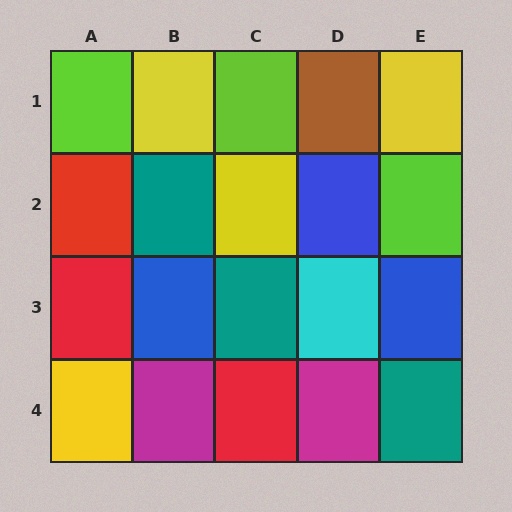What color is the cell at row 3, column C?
Teal.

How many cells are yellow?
4 cells are yellow.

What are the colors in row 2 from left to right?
Red, teal, yellow, blue, lime.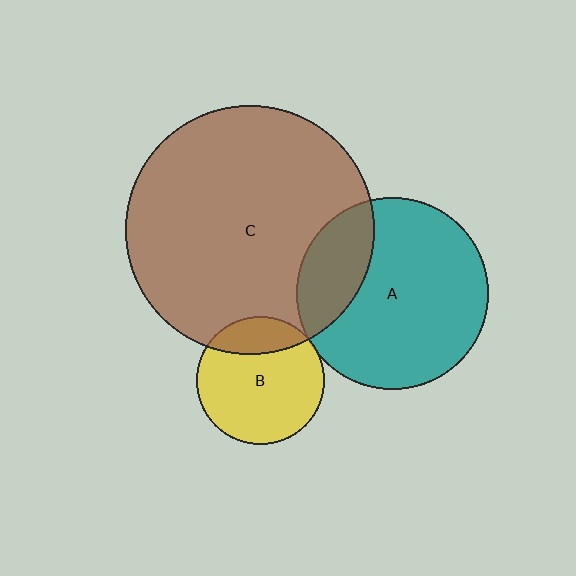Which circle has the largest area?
Circle C (brown).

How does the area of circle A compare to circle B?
Approximately 2.2 times.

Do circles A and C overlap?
Yes.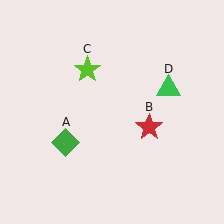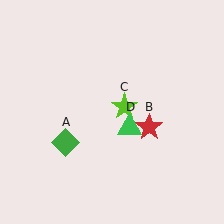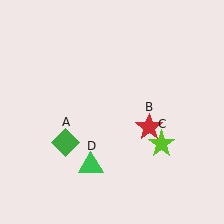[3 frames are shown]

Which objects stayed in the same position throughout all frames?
Green diamond (object A) and red star (object B) remained stationary.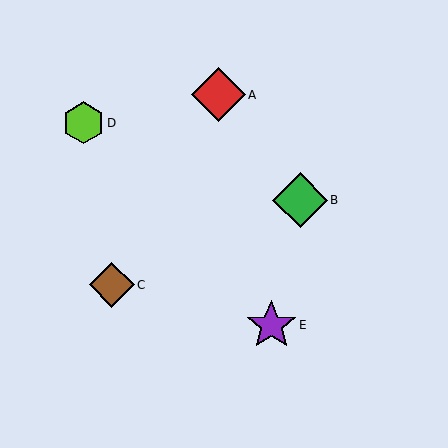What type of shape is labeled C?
Shape C is a brown diamond.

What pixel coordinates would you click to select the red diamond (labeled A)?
Click at (218, 95) to select the red diamond A.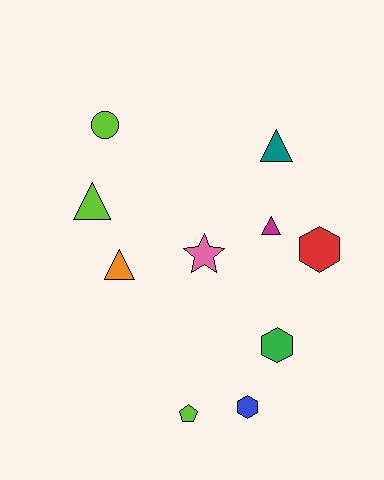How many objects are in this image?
There are 10 objects.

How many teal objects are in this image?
There is 1 teal object.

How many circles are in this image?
There is 1 circle.